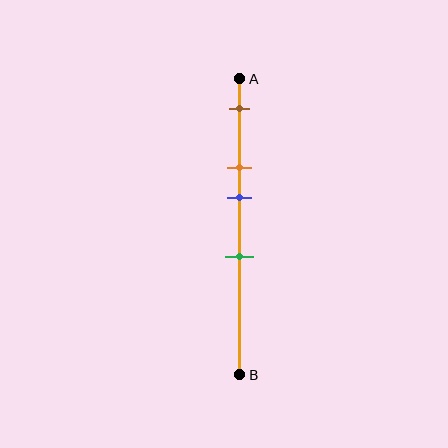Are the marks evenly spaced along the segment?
No, the marks are not evenly spaced.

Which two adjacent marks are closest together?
The orange and blue marks are the closest adjacent pair.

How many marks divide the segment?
There are 4 marks dividing the segment.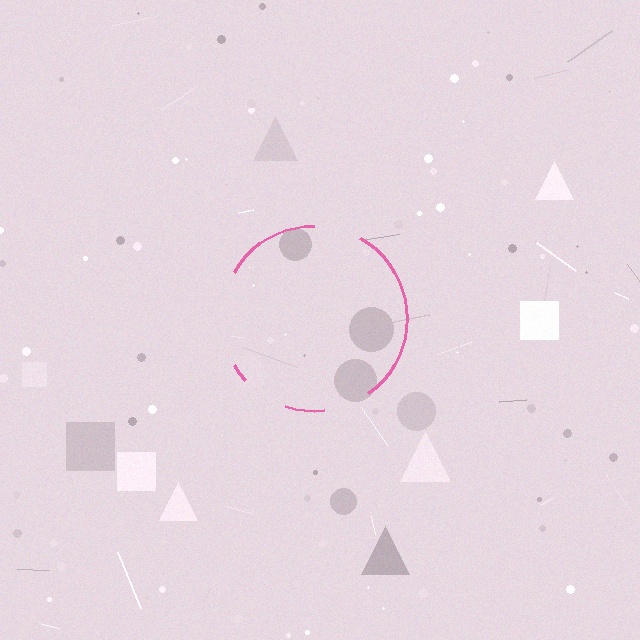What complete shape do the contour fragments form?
The contour fragments form a circle.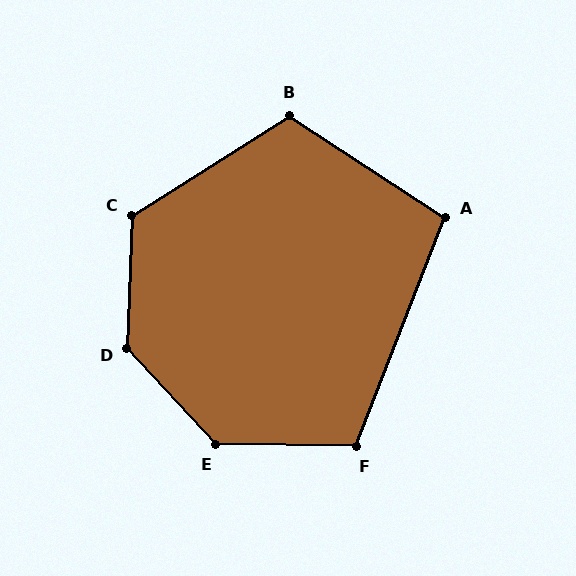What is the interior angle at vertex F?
Approximately 111 degrees (obtuse).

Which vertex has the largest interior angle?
D, at approximately 135 degrees.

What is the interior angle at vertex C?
Approximately 125 degrees (obtuse).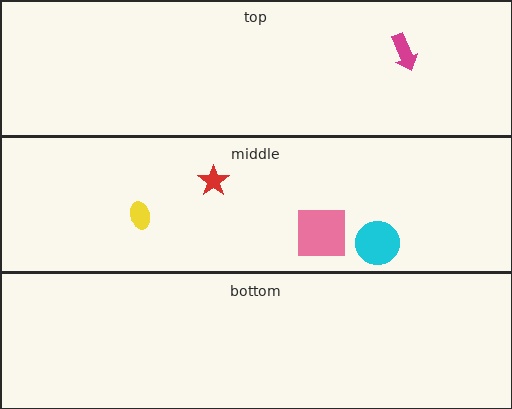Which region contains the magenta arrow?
The top region.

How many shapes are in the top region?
1.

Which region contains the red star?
The middle region.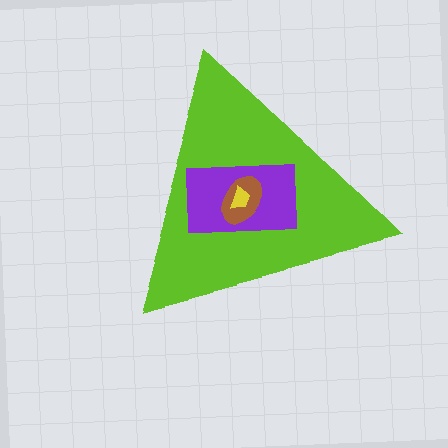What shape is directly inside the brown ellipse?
The yellow trapezoid.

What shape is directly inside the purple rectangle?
The brown ellipse.